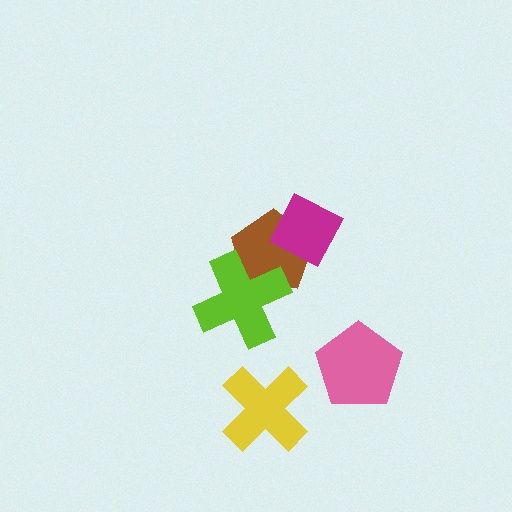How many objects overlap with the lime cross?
1 object overlaps with the lime cross.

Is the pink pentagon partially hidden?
No, no other shape covers it.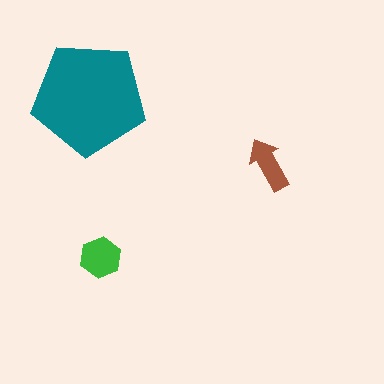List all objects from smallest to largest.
The brown arrow, the green hexagon, the teal pentagon.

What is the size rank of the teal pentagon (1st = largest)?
1st.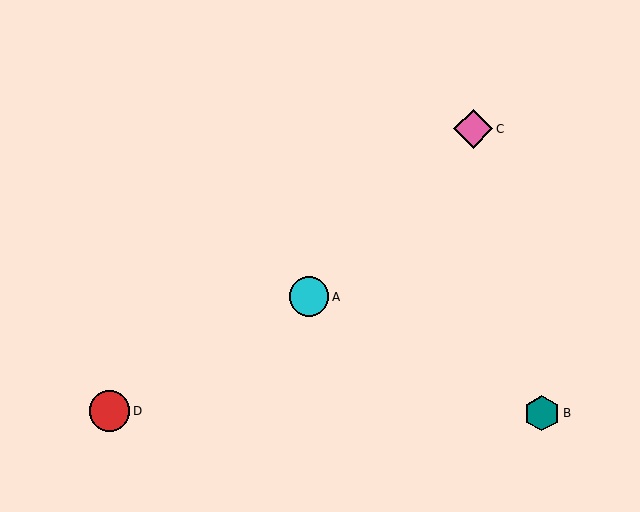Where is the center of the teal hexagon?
The center of the teal hexagon is at (542, 413).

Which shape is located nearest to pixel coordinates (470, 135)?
The pink diamond (labeled C) at (473, 129) is nearest to that location.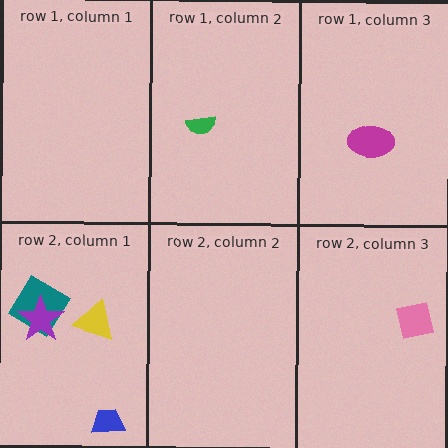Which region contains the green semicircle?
The row 1, column 2 region.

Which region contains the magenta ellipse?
The row 1, column 3 region.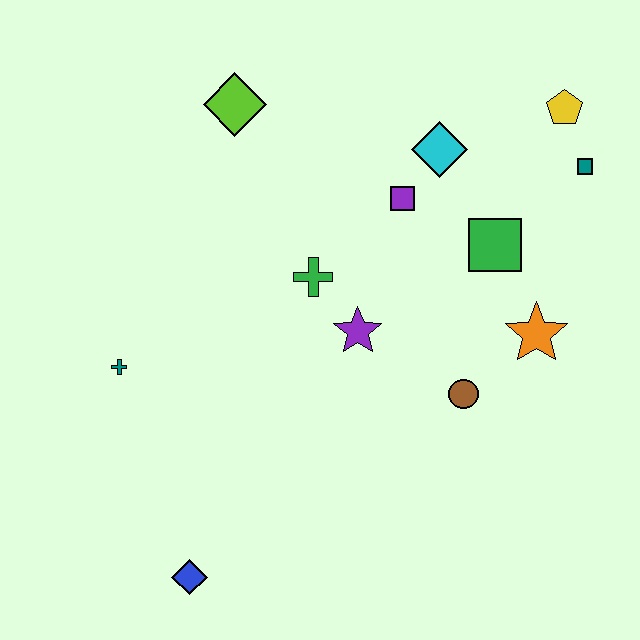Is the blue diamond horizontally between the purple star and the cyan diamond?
No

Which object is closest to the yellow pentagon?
The teal square is closest to the yellow pentagon.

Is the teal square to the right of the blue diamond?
Yes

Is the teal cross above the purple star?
No